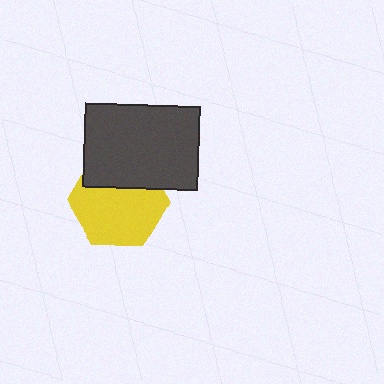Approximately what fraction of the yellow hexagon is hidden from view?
Roughly 34% of the yellow hexagon is hidden behind the dark gray rectangle.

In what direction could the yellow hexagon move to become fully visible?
The yellow hexagon could move down. That would shift it out from behind the dark gray rectangle entirely.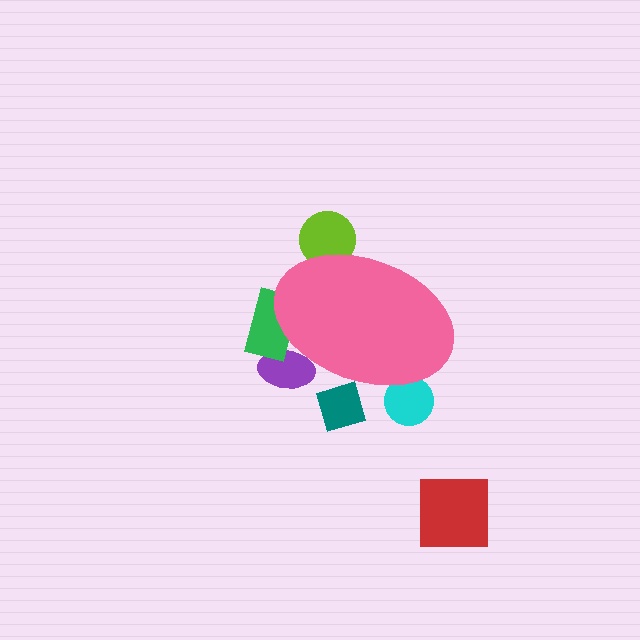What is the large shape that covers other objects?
A pink ellipse.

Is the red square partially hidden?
No, the red square is fully visible.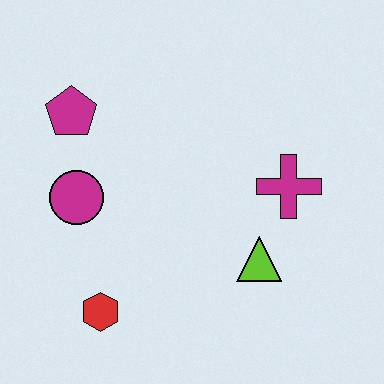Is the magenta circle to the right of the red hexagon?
No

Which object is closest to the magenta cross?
The lime triangle is closest to the magenta cross.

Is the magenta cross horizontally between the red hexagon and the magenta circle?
No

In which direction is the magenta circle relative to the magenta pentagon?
The magenta circle is below the magenta pentagon.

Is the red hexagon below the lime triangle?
Yes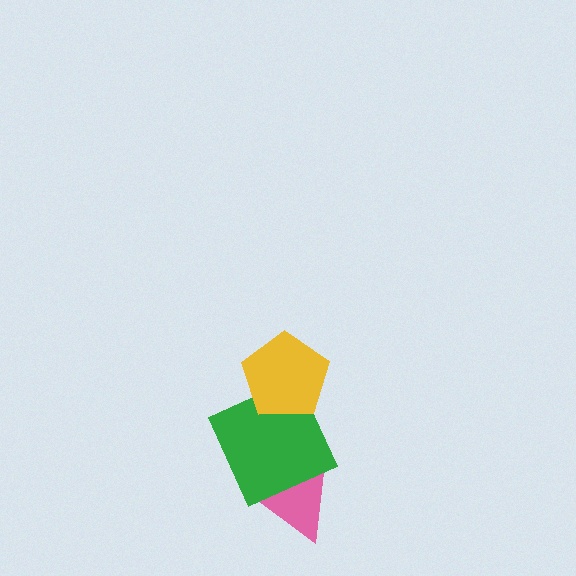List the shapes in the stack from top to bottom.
From top to bottom: the yellow pentagon, the green square, the pink triangle.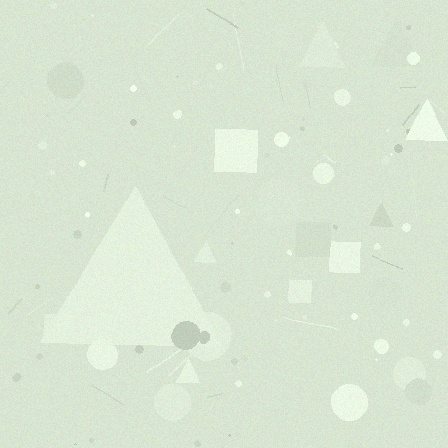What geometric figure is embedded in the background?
A triangle is embedded in the background.